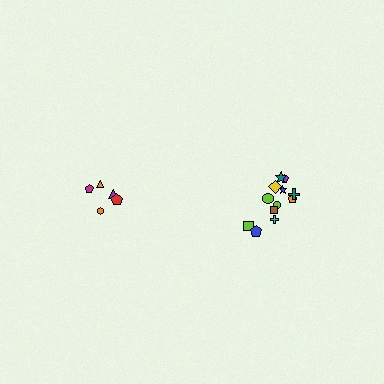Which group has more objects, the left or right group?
The right group.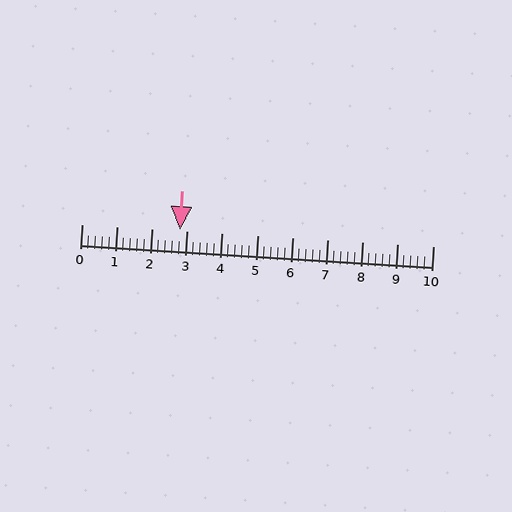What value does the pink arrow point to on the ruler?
The pink arrow points to approximately 2.8.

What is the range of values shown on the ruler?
The ruler shows values from 0 to 10.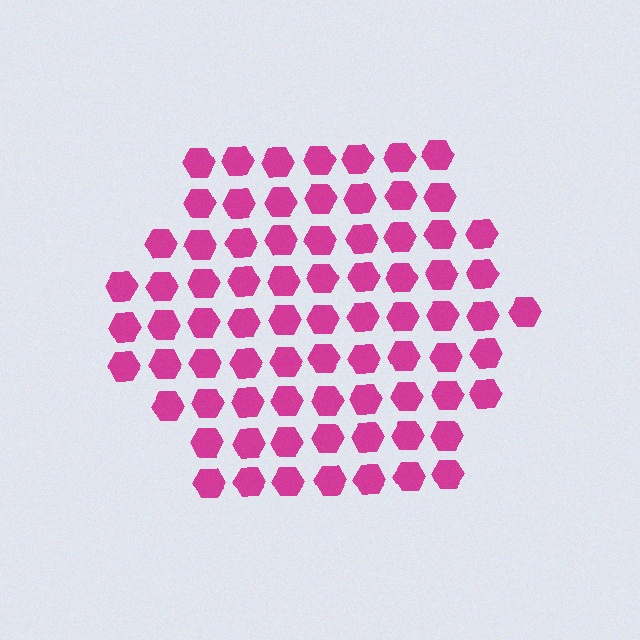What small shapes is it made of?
It is made of small hexagons.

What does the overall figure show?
The overall figure shows a hexagon.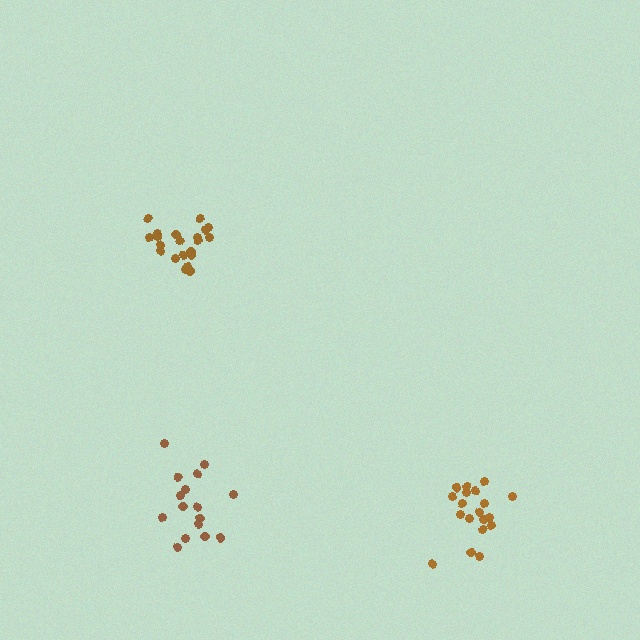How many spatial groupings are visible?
There are 3 spatial groupings.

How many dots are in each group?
Group 1: 21 dots, Group 2: 16 dots, Group 3: 20 dots (57 total).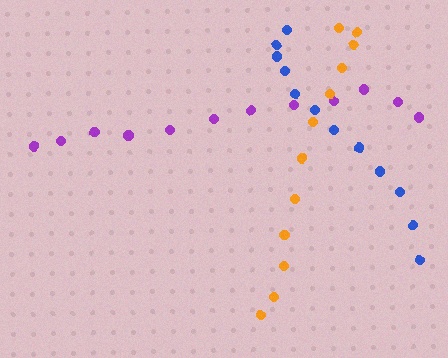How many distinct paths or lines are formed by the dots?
There are 3 distinct paths.